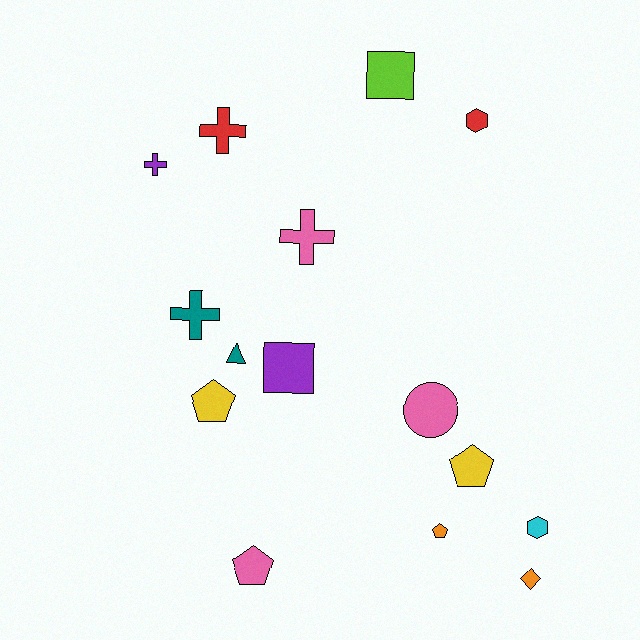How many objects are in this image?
There are 15 objects.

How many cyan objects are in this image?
There is 1 cyan object.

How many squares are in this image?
There are 2 squares.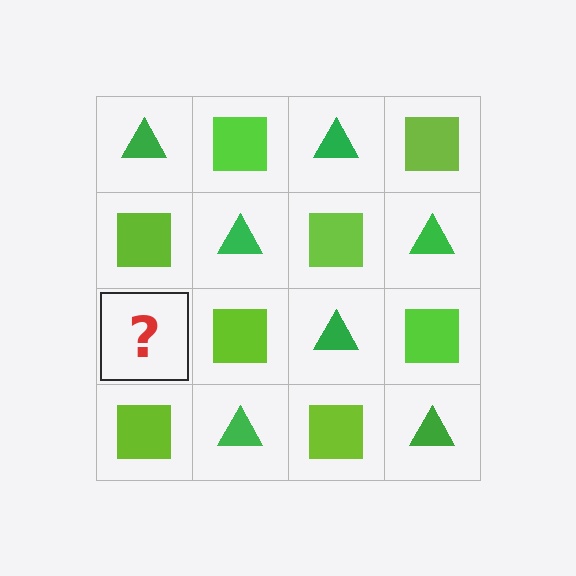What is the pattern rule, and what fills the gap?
The rule is that it alternates green triangle and lime square in a checkerboard pattern. The gap should be filled with a green triangle.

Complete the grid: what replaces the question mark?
The question mark should be replaced with a green triangle.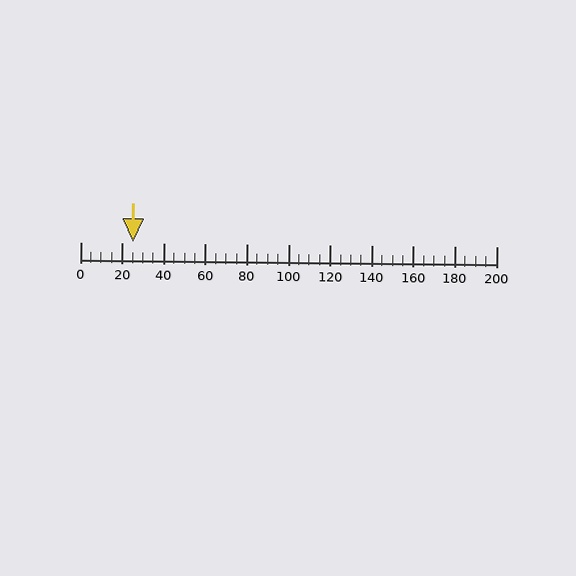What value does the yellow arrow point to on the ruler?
The yellow arrow points to approximately 25.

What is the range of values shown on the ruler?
The ruler shows values from 0 to 200.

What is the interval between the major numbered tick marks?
The major tick marks are spaced 20 units apart.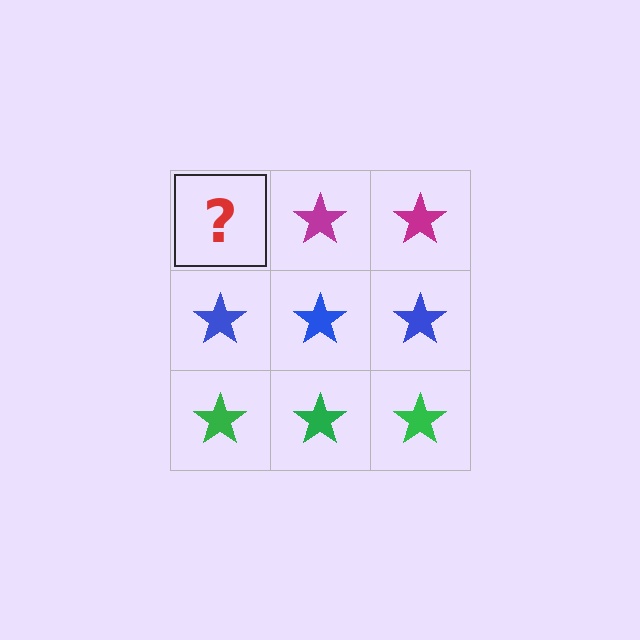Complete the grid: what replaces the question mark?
The question mark should be replaced with a magenta star.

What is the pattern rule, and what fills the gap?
The rule is that each row has a consistent color. The gap should be filled with a magenta star.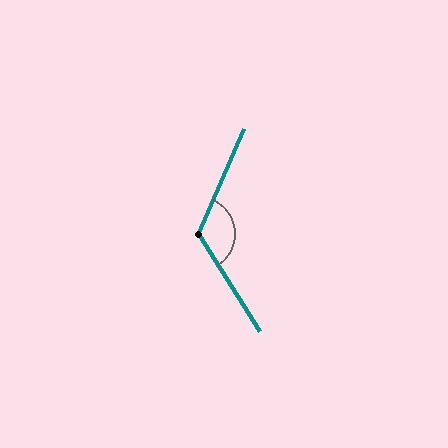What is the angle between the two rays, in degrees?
Approximately 124 degrees.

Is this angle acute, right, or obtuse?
It is obtuse.